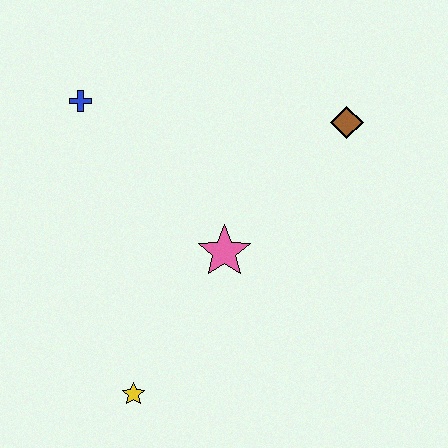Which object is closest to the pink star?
The yellow star is closest to the pink star.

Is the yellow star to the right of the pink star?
No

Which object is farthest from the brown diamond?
The yellow star is farthest from the brown diamond.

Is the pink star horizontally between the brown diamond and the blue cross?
Yes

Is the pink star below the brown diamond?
Yes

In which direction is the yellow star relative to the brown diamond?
The yellow star is below the brown diamond.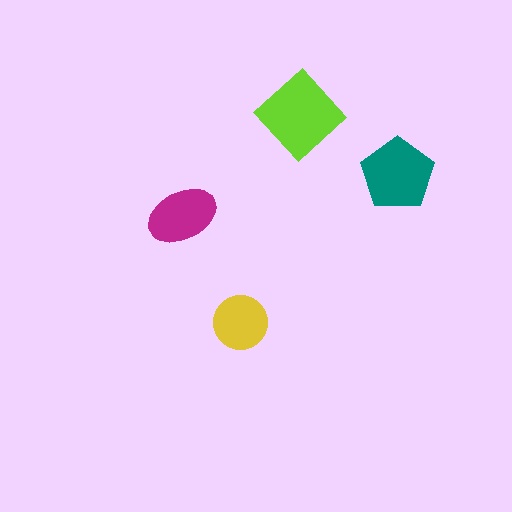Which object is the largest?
The lime diamond.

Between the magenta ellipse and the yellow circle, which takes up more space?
The magenta ellipse.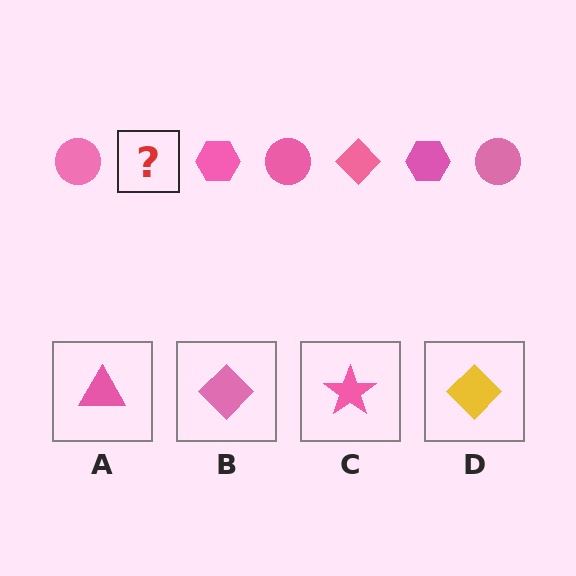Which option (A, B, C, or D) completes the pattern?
B.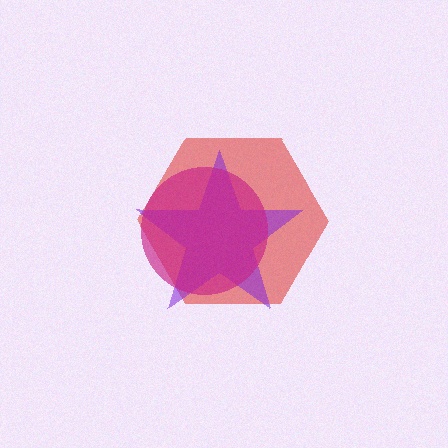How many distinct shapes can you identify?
There are 3 distinct shapes: a red hexagon, a purple star, a magenta circle.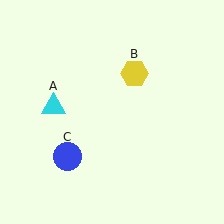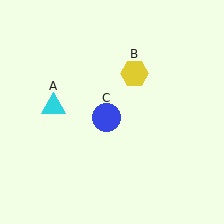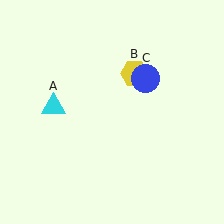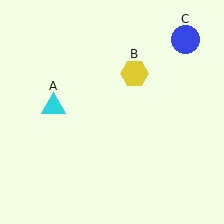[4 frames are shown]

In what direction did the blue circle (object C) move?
The blue circle (object C) moved up and to the right.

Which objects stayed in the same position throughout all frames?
Cyan triangle (object A) and yellow hexagon (object B) remained stationary.